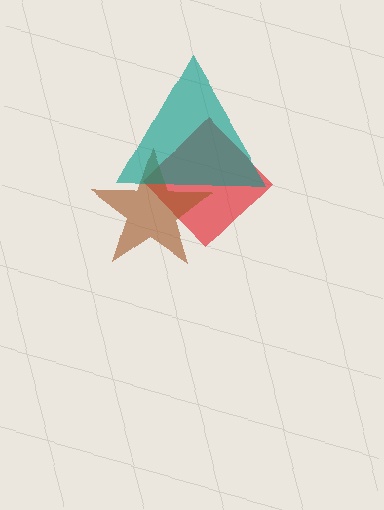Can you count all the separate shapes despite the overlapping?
Yes, there are 3 separate shapes.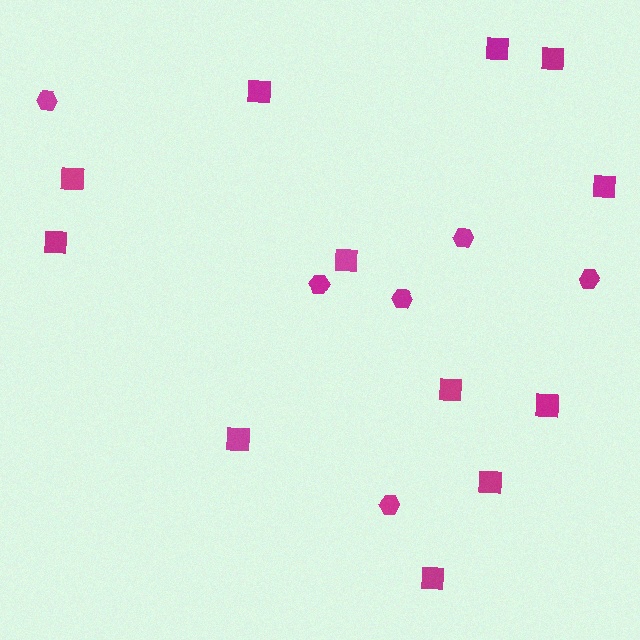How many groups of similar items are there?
There are 2 groups: one group of squares (12) and one group of hexagons (6).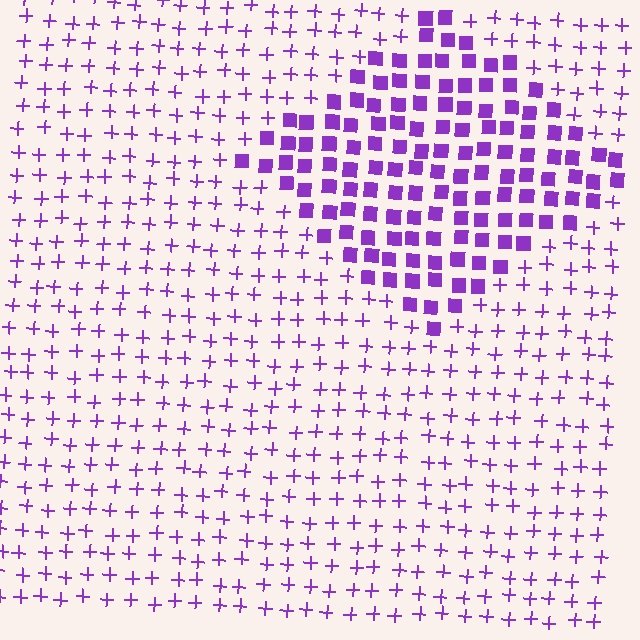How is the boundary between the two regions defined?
The boundary is defined by a change in element shape: squares inside vs. plus signs outside. All elements share the same color and spacing.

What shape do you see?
I see a diamond.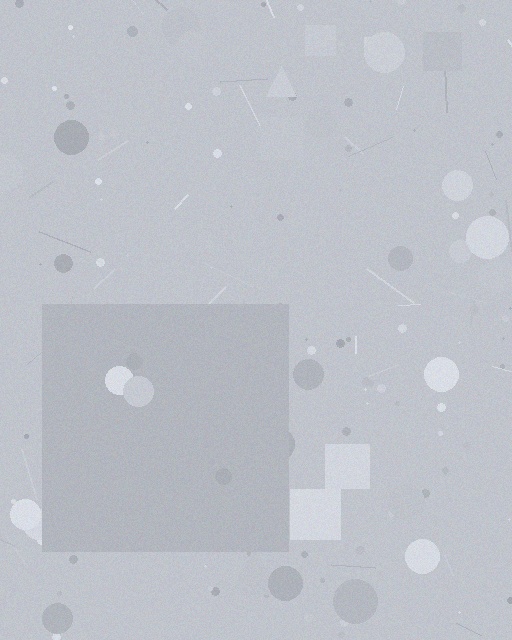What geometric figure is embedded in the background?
A square is embedded in the background.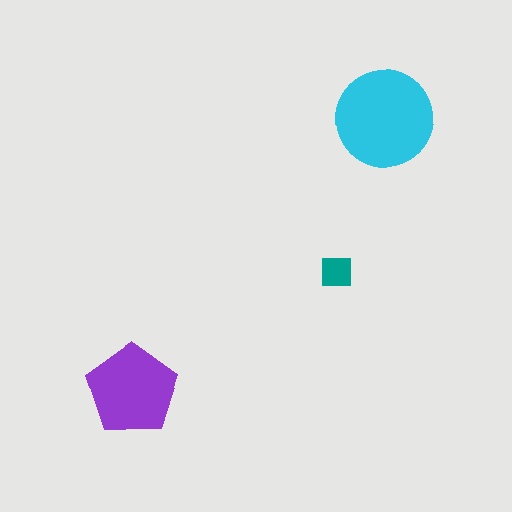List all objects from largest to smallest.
The cyan circle, the purple pentagon, the teal square.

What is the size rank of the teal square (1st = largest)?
3rd.